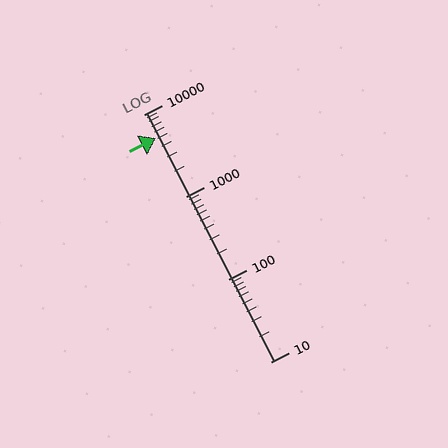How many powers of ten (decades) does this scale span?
The scale spans 3 decades, from 10 to 10000.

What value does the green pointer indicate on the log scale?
The pointer indicates approximately 5200.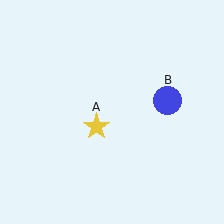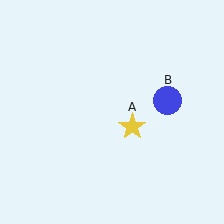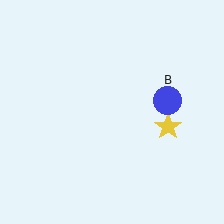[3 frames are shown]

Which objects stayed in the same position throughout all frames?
Blue circle (object B) remained stationary.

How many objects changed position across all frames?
1 object changed position: yellow star (object A).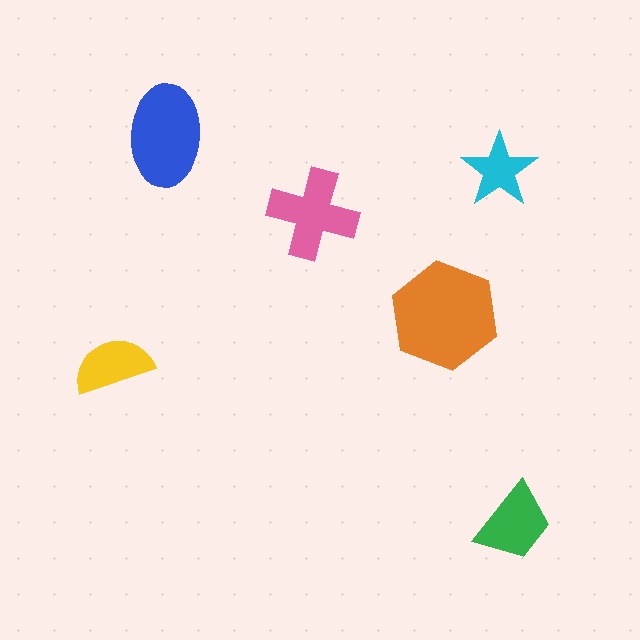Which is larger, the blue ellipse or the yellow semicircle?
The blue ellipse.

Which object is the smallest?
The cyan star.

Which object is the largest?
The orange hexagon.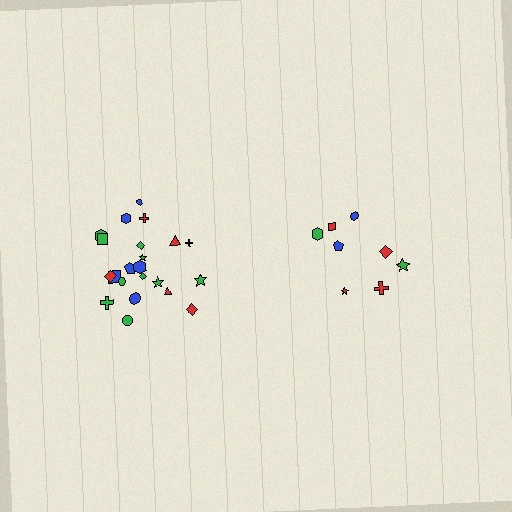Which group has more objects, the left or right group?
The left group.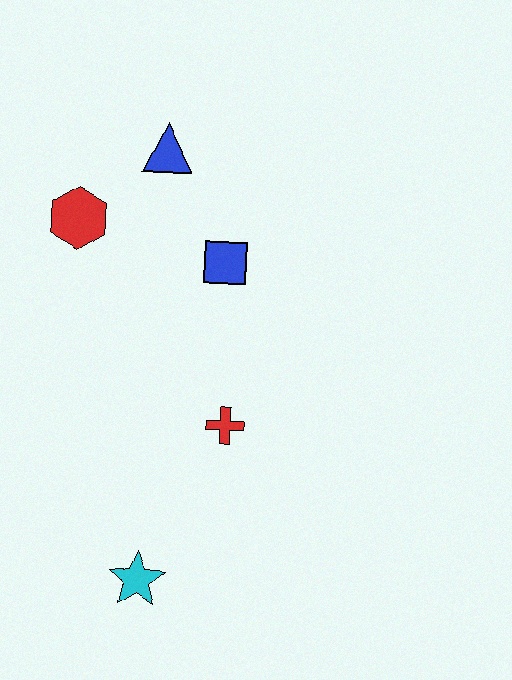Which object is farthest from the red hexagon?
The cyan star is farthest from the red hexagon.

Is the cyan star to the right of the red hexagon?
Yes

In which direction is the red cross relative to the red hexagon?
The red cross is below the red hexagon.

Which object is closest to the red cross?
The blue square is closest to the red cross.